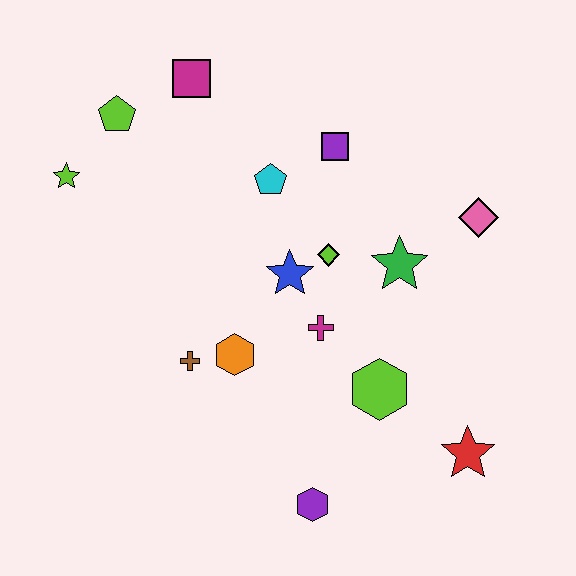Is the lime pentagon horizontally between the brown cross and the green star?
No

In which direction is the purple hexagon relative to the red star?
The purple hexagon is to the left of the red star.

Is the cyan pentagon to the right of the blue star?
No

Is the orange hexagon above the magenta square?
No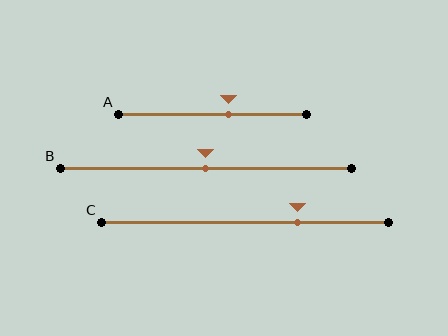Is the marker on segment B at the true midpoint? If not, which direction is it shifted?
Yes, the marker on segment B is at the true midpoint.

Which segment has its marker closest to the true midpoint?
Segment B has its marker closest to the true midpoint.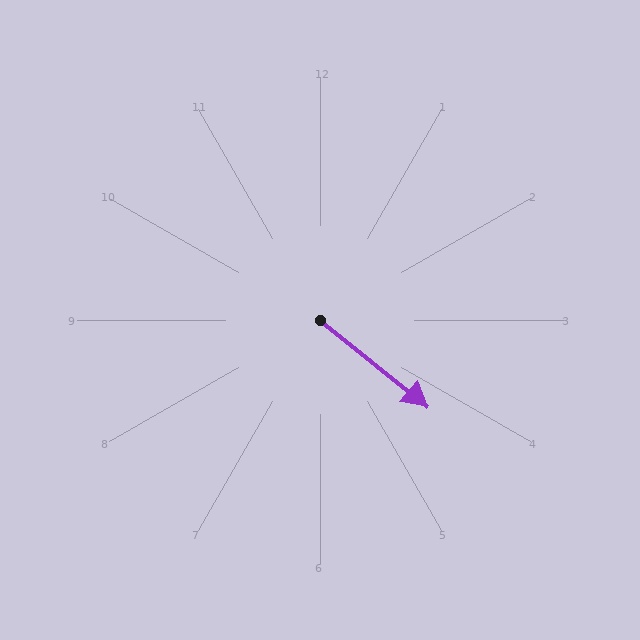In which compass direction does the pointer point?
Southeast.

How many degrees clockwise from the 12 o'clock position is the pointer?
Approximately 129 degrees.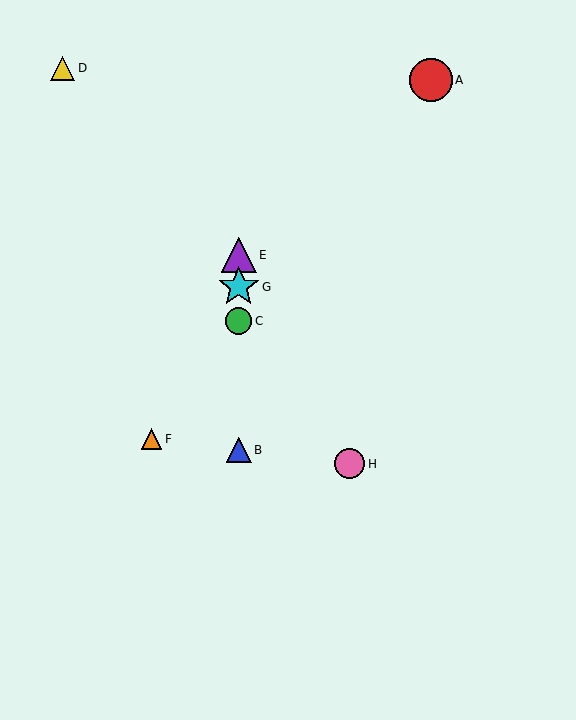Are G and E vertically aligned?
Yes, both are at x≈239.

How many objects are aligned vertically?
4 objects (B, C, E, G) are aligned vertically.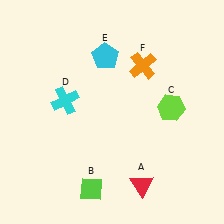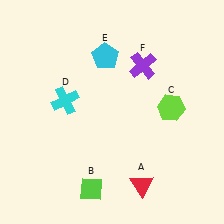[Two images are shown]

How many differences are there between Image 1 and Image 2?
There is 1 difference between the two images.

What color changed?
The cross (F) changed from orange in Image 1 to purple in Image 2.